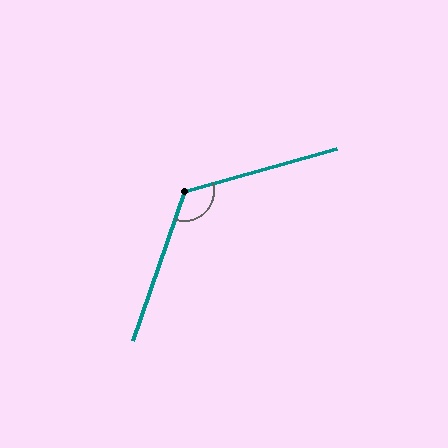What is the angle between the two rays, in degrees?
Approximately 125 degrees.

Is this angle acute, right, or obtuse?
It is obtuse.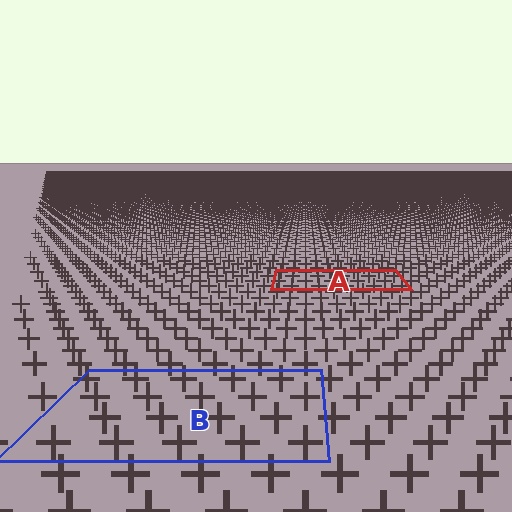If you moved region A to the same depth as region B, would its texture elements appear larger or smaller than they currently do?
They would appear larger. At a closer depth, the same texture elements are projected at a bigger on-screen size.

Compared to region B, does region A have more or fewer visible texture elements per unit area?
Region A has more texture elements per unit area — they are packed more densely because it is farther away.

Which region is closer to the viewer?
Region B is closer. The texture elements there are larger and more spread out.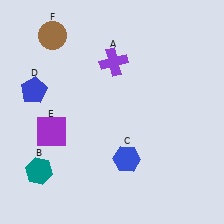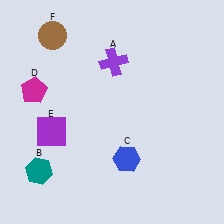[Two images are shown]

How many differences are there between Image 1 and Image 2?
There is 1 difference between the two images.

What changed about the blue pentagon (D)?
In Image 1, D is blue. In Image 2, it changed to magenta.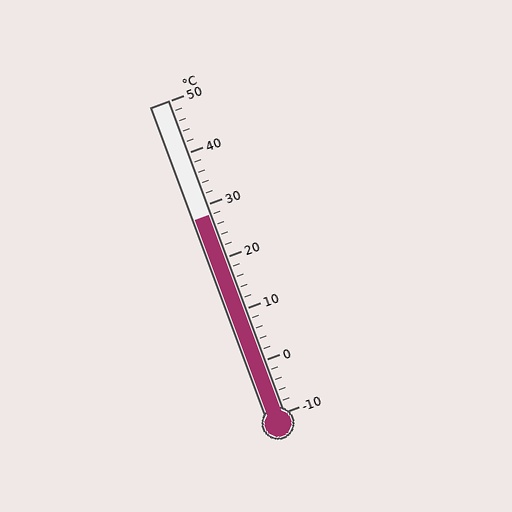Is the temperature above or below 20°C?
The temperature is above 20°C.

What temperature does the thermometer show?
The thermometer shows approximately 28°C.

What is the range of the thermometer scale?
The thermometer scale ranges from -10°C to 50°C.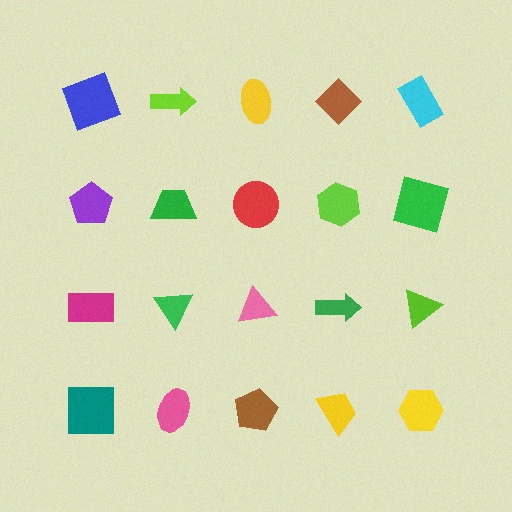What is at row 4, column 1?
A teal square.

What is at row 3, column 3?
A pink triangle.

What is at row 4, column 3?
A brown pentagon.